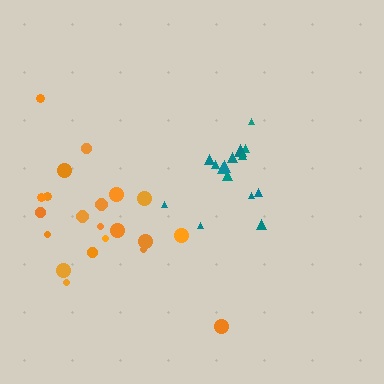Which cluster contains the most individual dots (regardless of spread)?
Orange (21).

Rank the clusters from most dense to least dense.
teal, orange.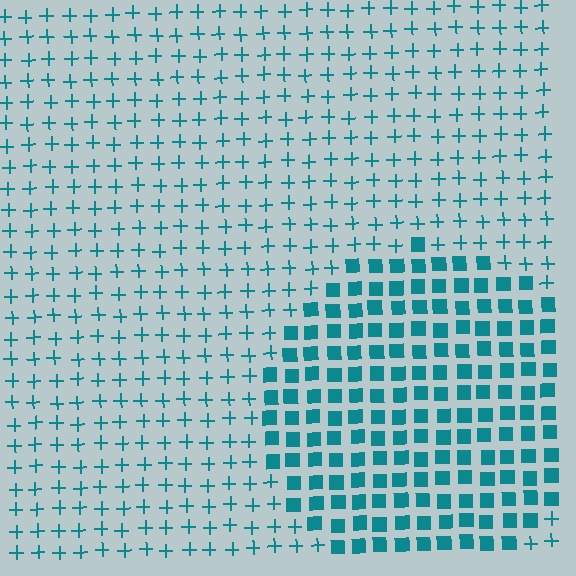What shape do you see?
I see a circle.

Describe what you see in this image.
The image is filled with small teal elements arranged in a uniform grid. A circle-shaped region contains squares, while the surrounding area contains plus signs. The boundary is defined purely by the change in element shape.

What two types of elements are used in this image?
The image uses squares inside the circle region and plus signs outside it.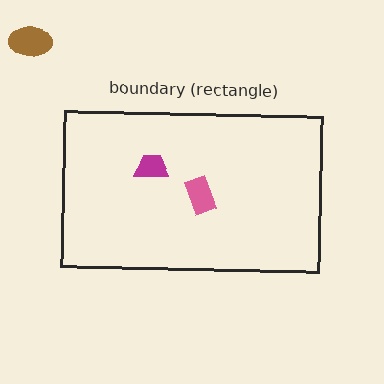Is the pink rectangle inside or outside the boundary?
Inside.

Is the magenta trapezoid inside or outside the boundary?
Inside.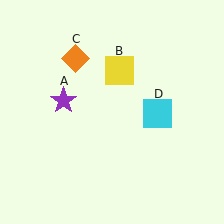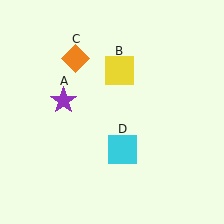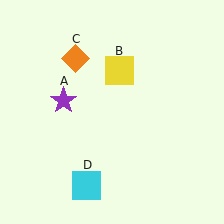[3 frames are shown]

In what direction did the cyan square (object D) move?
The cyan square (object D) moved down and to the left.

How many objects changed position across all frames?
1 object changed position: cyan square (object D).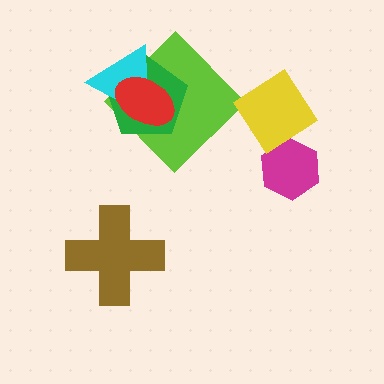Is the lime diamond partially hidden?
Yes, it is partially covered by another shape.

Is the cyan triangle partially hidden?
Yes, it is partially covered by another shape.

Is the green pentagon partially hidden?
Yes, it is partially covered by another shape.